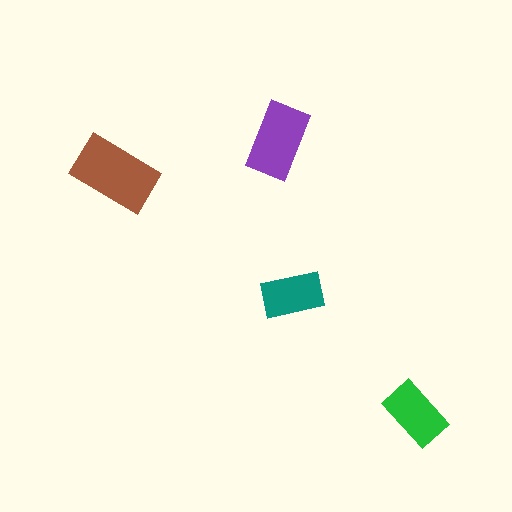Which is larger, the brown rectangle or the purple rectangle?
The brown one.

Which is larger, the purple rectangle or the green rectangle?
The purple one.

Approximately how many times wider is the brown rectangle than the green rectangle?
About 1.5 times wider.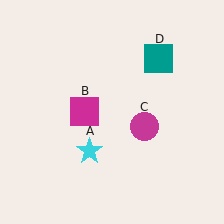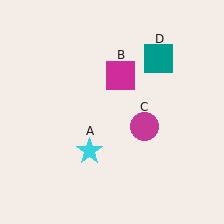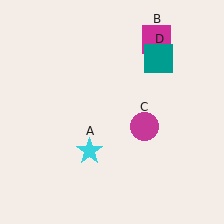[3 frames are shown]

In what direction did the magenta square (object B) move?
The magenta square (object B) moved up and to the right.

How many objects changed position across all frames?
1 object changed position: magenta square (object B).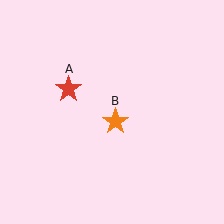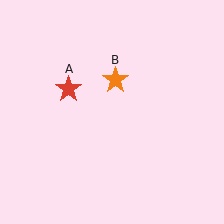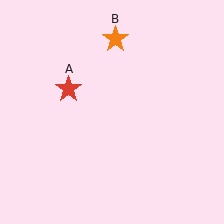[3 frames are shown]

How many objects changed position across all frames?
1 object changed position: orange star (object B).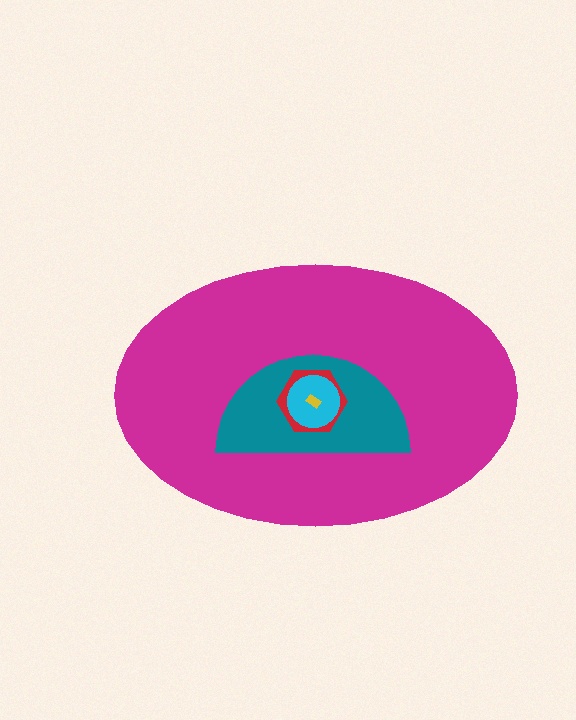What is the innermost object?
The yellow rectangle.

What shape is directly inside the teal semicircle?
The red hexagon.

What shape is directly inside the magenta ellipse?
The teal semicircle.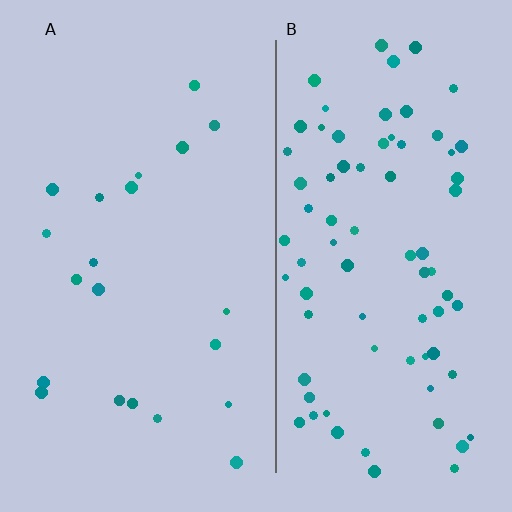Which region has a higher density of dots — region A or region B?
B (the right).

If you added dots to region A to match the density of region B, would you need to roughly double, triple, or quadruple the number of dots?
Approximately quadruple.